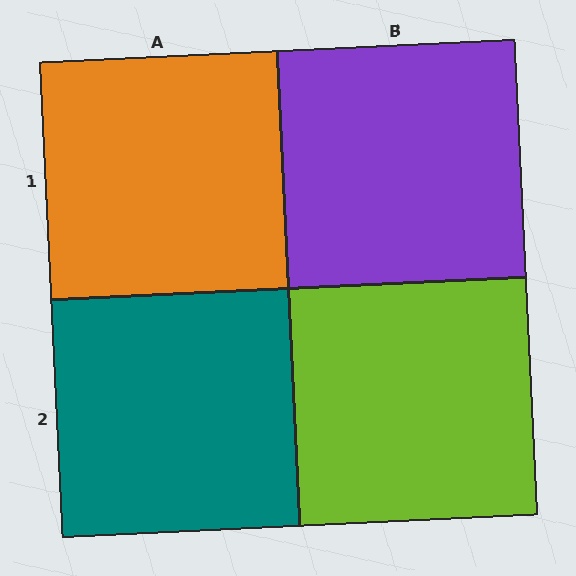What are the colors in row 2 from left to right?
Teal, lime.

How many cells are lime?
1 cell is lime.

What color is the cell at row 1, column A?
Orange.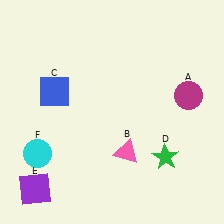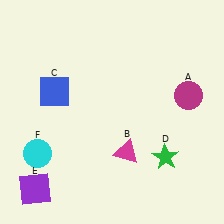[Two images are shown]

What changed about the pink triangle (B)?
In Image 1, B is pink. In Image 2, it changed to magenta.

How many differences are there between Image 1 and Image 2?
There is 1 difference between the two images.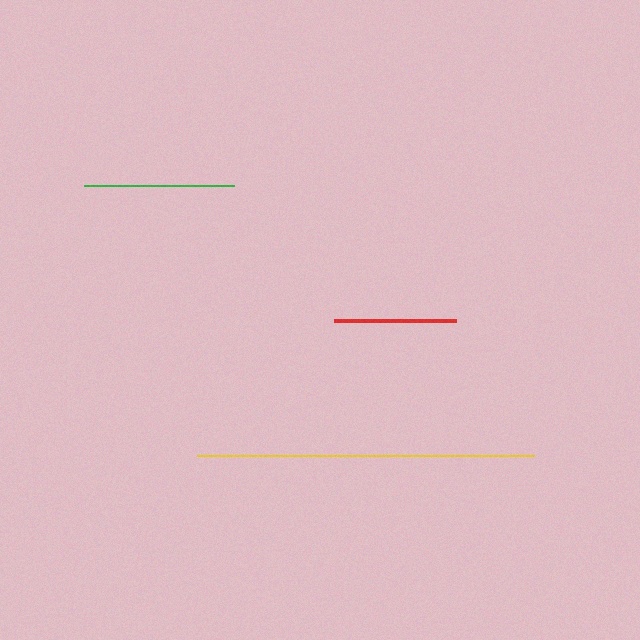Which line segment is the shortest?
The red line is the shortest at approximately 122 pixels.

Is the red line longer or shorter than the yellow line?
The yellow line is longer than the red line.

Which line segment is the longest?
The yellow line is the longest at approximately 337 pixels.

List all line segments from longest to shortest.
From longest to shortest: yellow, green, red.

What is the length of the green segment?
The green segment is approximately 149 pixels long.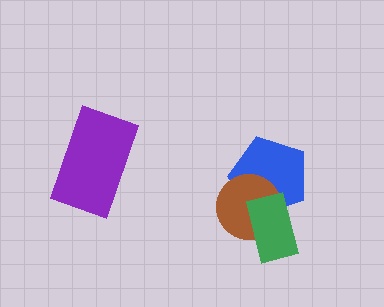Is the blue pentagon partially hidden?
Yes, it is partially covered by another shape.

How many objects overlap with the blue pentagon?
2 objects overlap with the blue pentagon.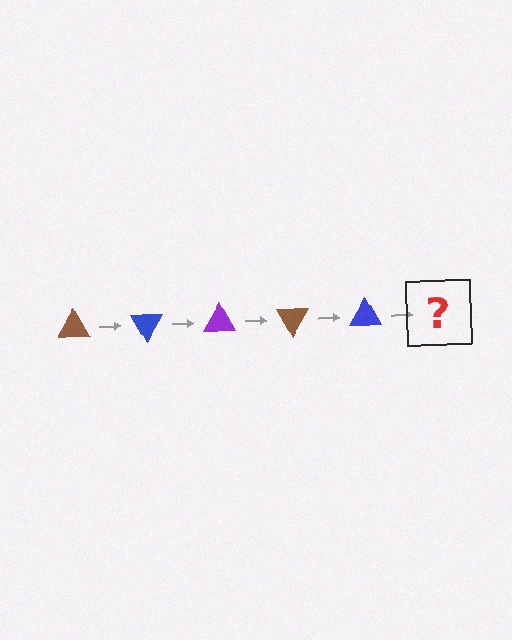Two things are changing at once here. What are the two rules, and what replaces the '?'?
The two rules are that it rotates 60 degrees each step and the color cycles through brown, blue, and purple. The '?' should be a purple triangle, rotated 300 degrees from the start.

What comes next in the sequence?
The next element should be a purple triangle, rotated 300 degrees from the start.